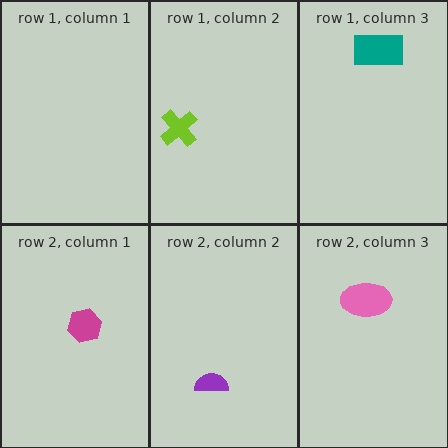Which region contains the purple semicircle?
The row 2, column 2 region.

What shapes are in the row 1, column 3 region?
The teal rectangle.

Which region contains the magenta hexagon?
The row 2, column 1 region.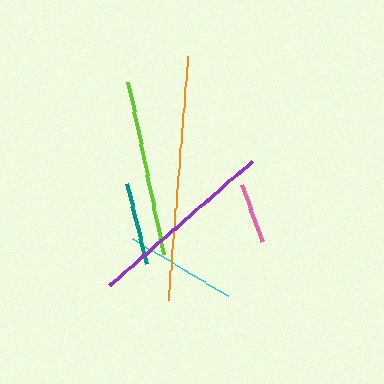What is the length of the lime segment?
The lime segment is approximately 176 pixels long.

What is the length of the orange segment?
The orange segment is approximately 245 pixels long.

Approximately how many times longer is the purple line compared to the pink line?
The purple line is approximately 3.1 times the length of the pink line.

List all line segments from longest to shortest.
From longest to shortest: orange, purple, lime, cyan, teal, pink.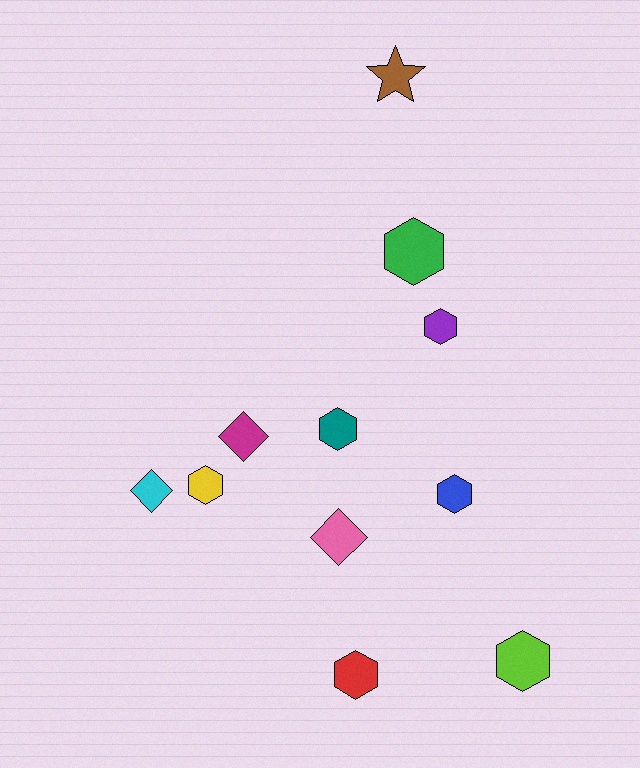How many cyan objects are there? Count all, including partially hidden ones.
There is 1 cyan object.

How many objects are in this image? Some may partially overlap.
There are 11 objects.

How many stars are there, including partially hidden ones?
There is 1 star.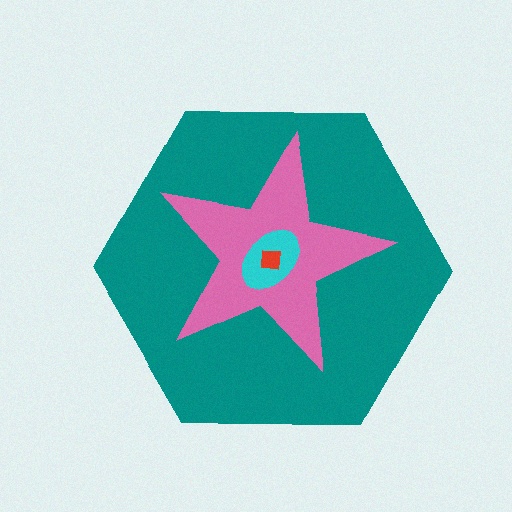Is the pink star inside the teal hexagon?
Yes.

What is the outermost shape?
The teal hexagon.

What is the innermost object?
The red square.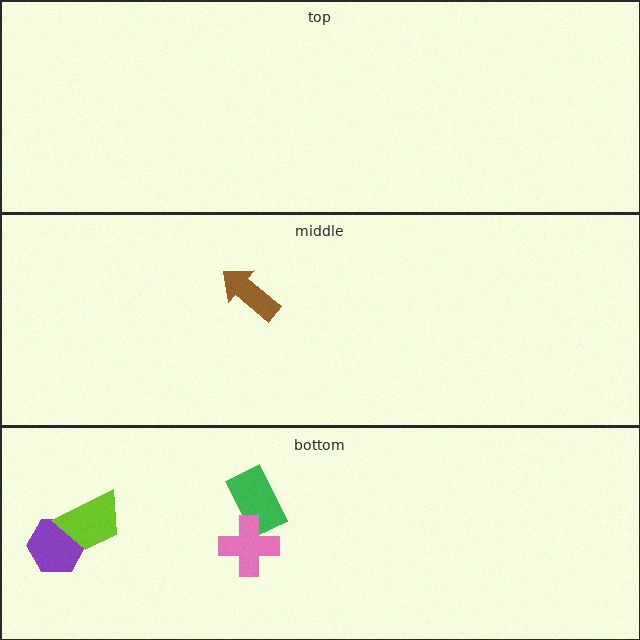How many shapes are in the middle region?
1.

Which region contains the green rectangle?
The bottom region.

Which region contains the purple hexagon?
The bottom region.